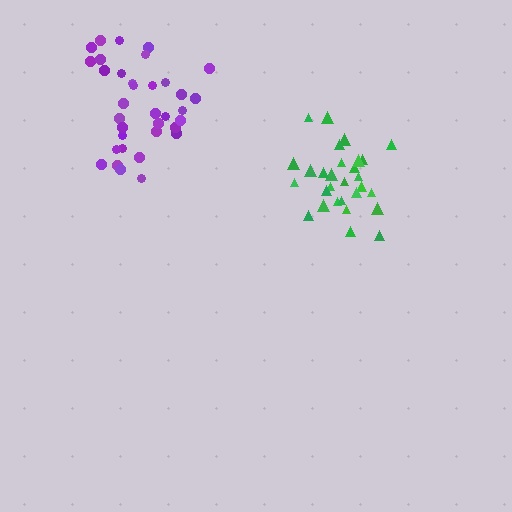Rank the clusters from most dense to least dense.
green, purple.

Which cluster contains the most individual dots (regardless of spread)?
Purple (35).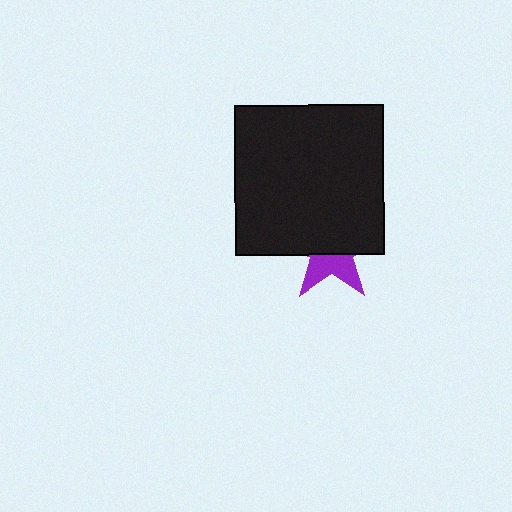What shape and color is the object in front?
The object in front is a black square.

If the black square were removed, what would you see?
You would see the complete purple star.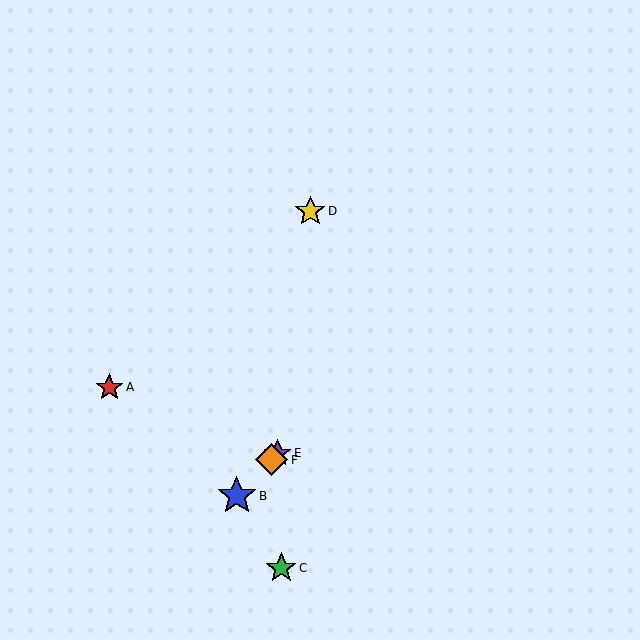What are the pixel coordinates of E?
Object E is at (277, 453).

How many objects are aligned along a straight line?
3 objects (B, E, F) are aligned along a straight line.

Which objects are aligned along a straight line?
Objects B, E, F are aligned along a straight line.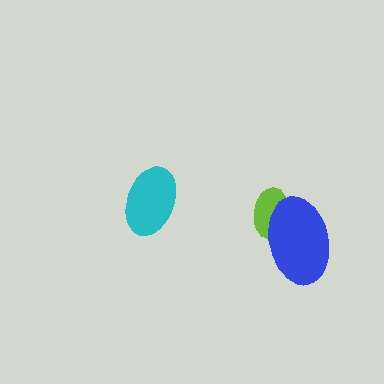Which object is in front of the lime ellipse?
The blue ellipse is in front of the lime ellipse.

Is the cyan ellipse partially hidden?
No, no other shape covers it.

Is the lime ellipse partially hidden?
Yes, it is partially covered by another shape.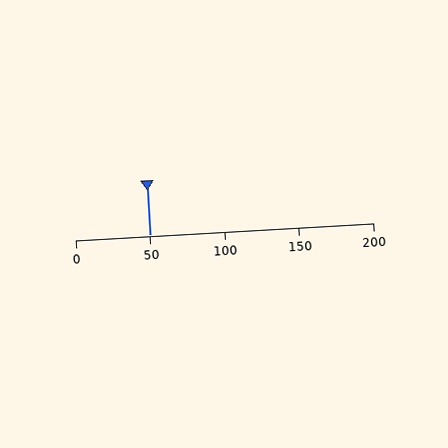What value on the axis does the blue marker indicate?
The marker indicates approximately 50.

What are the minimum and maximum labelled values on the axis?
The axis runs from 0 to 200.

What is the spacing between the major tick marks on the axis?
The major ticks are spaced 50 apart.